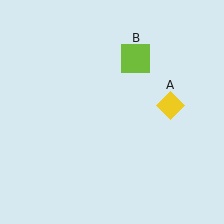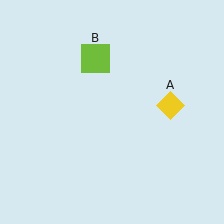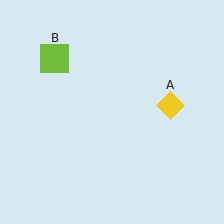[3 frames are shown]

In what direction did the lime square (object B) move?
The lime square (object B) moved left.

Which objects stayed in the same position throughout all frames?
Yellow diamond (object A) remained stationary.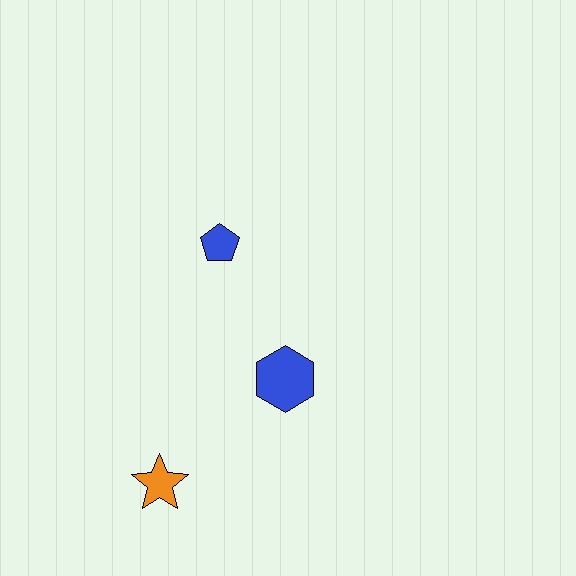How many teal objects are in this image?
There are no teal objects.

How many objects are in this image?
There are 3 objects.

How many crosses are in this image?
There are no crosses.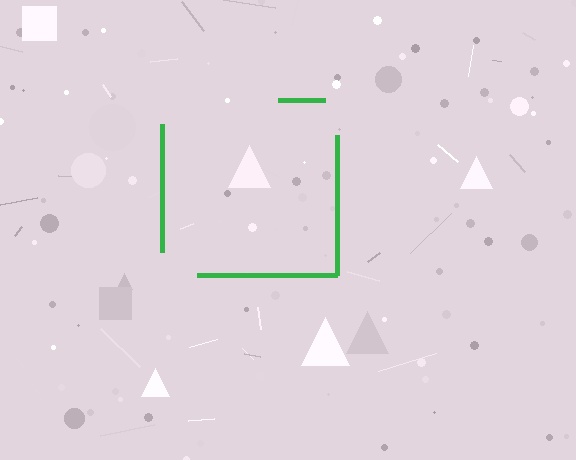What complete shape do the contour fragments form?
The contour fragments form a square.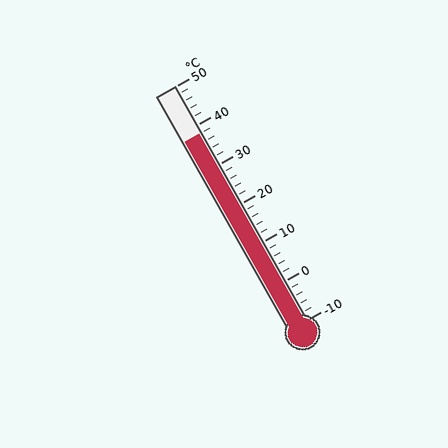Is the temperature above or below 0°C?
The temperature is above 0°C.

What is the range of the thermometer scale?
The thermometer scale ranges from -10°C to 50°C.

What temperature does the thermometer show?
The thermometer shows approximately 38°C.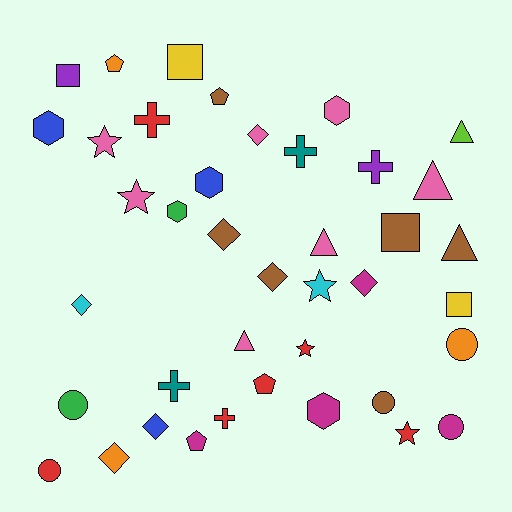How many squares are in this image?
There are 4 squares.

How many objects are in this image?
There are 40 objects.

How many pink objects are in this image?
There are 7 pink objects.